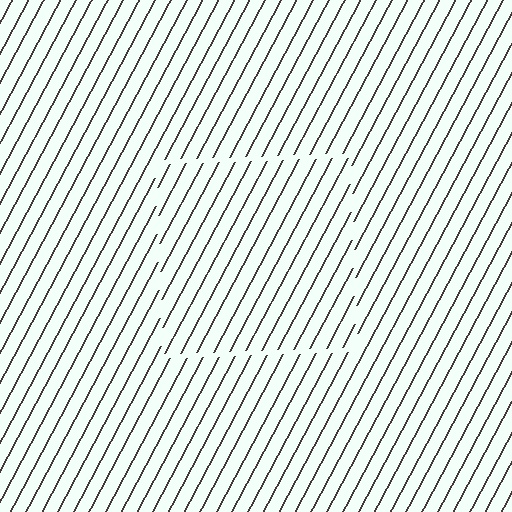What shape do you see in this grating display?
An illusory square. The interior of the shape contains the same grating, shifted by half a period — the contour is defined by the phase discontinuity where line-ends from the inner and outer gratings abut.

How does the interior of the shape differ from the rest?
The interior of the shape contains the same grating, shifted by half a period — the contour is defined by the phase discontinuity where line-ends from the inner and outer gratings abut.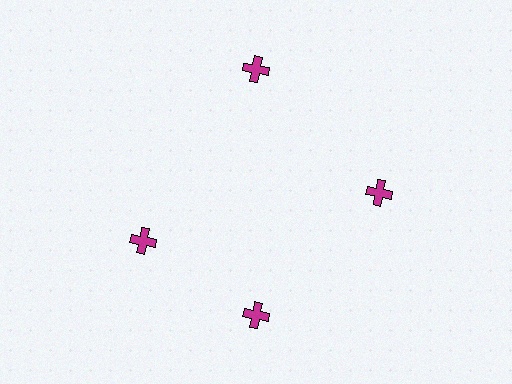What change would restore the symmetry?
The symmetry would be restored by rotating it back into even spacing with its neighbors so that all 4 crosses sit at equal angles and equal distance from the center.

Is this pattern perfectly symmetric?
No. The 4 magenta crosses are arranged in a ring, but one element near the 9 o'clock position is rotated out of alignment along the ring, breaking the 4-fold rotational symmetry.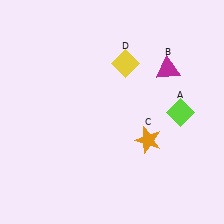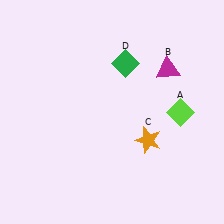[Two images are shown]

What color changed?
The diamond (D) changed from yellow in Image 1 to green in Image 2.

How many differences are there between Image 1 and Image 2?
There is 1 difference between the two images.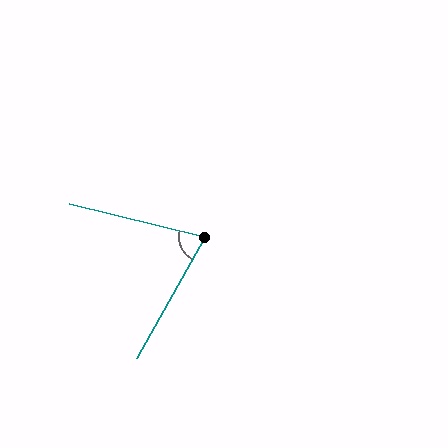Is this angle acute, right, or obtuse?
It is acute.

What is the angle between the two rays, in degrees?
Approximately 75 degrees.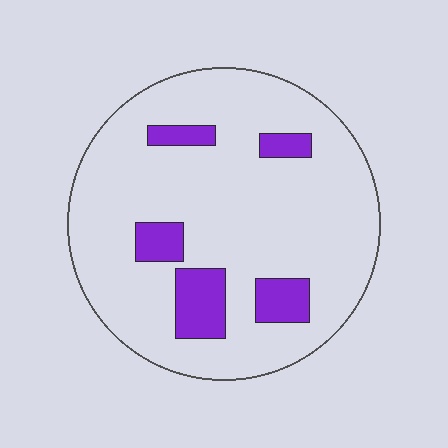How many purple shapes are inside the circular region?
5.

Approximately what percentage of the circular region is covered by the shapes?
Approximately 15%.